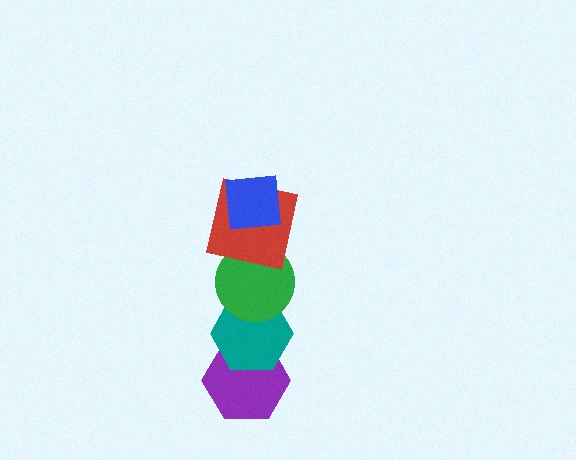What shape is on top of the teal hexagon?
The green circle is on top of the teal hexagon.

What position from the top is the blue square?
The blue square is 1st from the top.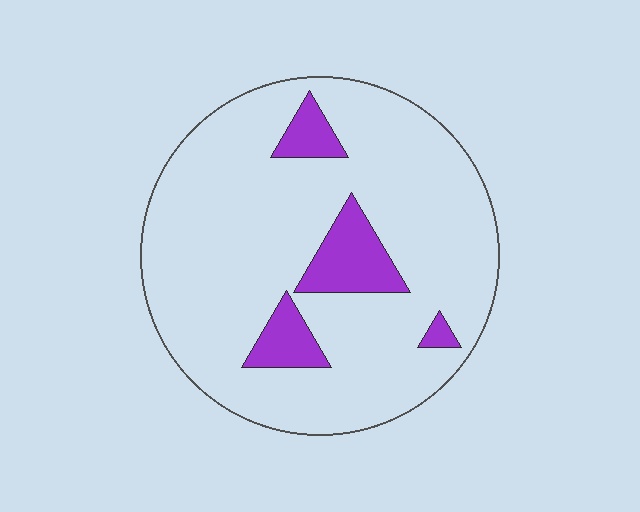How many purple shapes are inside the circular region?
4.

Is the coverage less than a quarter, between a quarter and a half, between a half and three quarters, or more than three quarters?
Less than a quarter.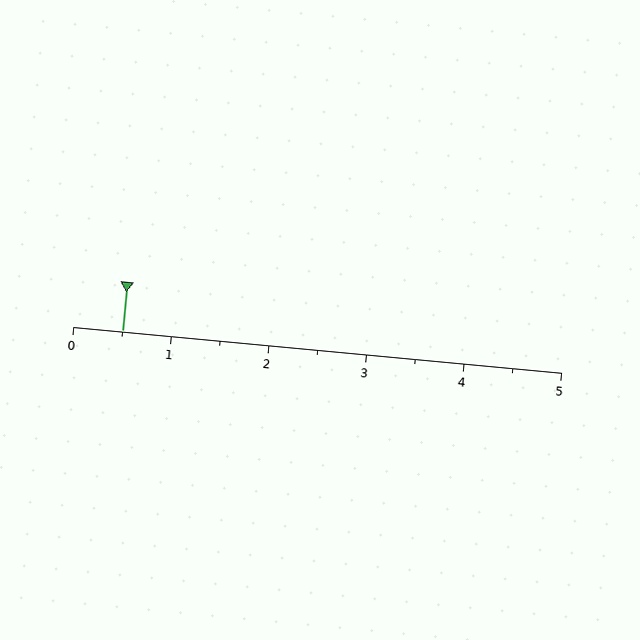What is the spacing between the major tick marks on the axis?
The major ticks are spaced 1 apart.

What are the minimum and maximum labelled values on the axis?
The axis runs from 0 to 5.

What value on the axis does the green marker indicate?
The marker indicates approximately 0.5.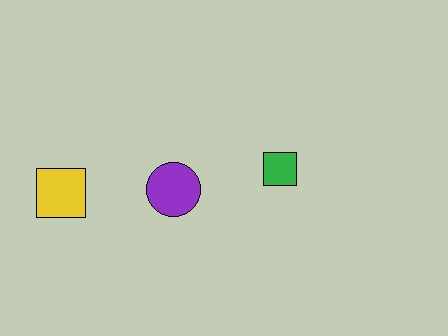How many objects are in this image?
There are 3 objects.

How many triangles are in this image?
There are no triangles.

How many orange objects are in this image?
There are no orange objects.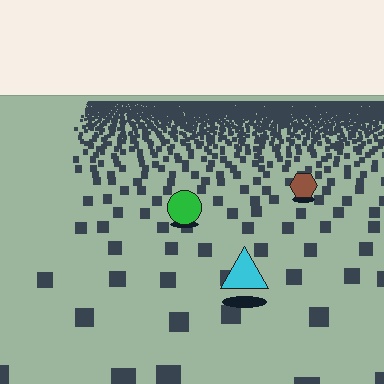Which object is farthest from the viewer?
The brown hexagon is farthest from the viewer. It appears smaller and the ground texture around it is denser.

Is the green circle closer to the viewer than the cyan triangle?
No. The cyan triangle is closer — you can tell from the texture gradient: the ground texture is coarser near it.